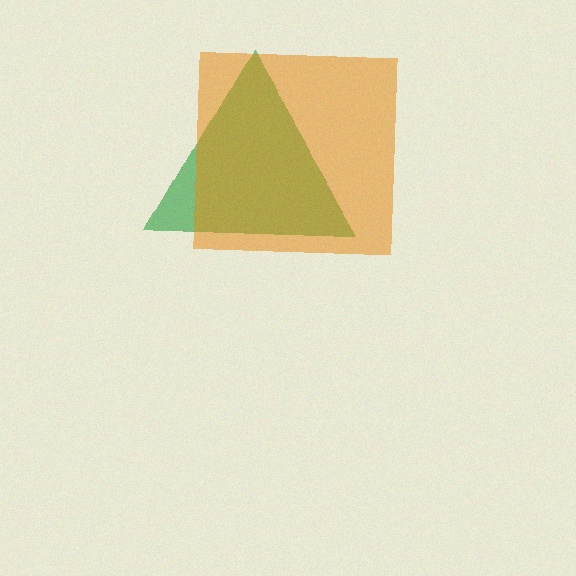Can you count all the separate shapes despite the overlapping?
Yes, there are 2 separate shapes.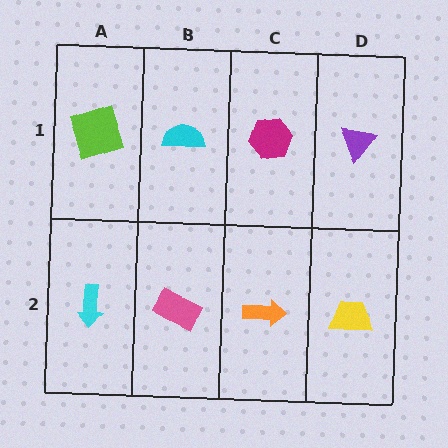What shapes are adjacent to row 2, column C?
A magenta hexagon (row 1, column C), a pink rectangle (row 2, column B), a yellow trapezoid (row 2, column D).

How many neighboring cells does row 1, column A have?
2.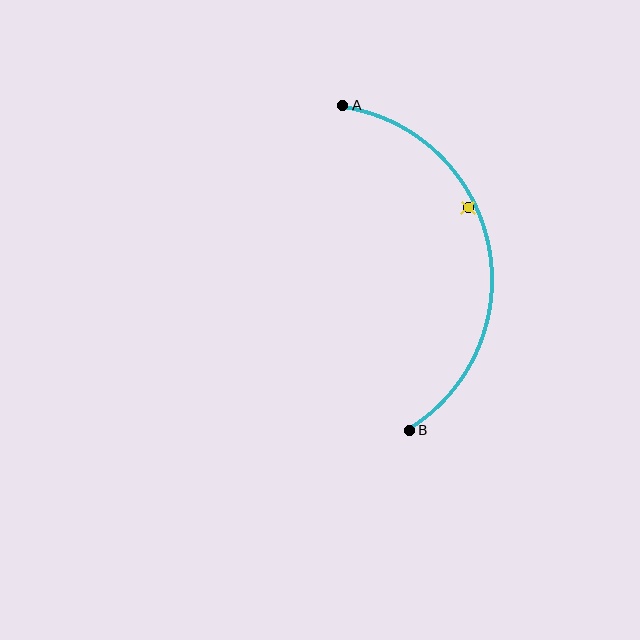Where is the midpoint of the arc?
The arc midpoint is the point on the curve farthest from the straight line joining A and B. It sits to the right of that line.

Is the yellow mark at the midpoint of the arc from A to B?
No — the yellow mark does not lie on the arc at all. It sits slightly inside the curve.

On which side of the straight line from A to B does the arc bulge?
The arc bulges to the right of the straight line connecting A and B.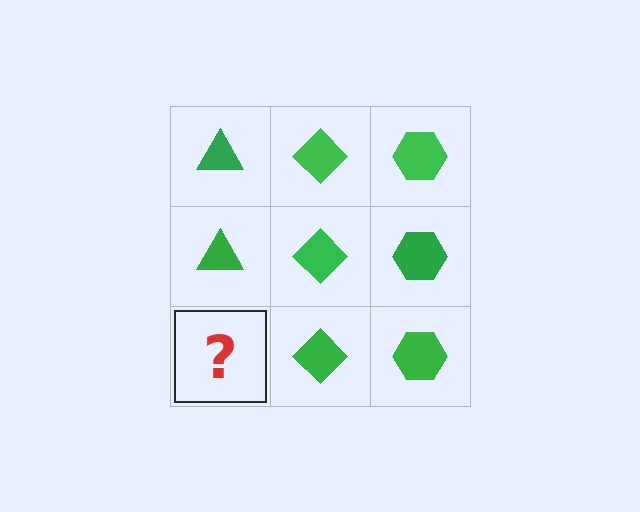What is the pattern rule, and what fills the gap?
The rule is that each column has a consistent shape. The gap should be filled with a green triangle.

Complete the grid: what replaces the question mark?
The question mark should be replaced with a green triangle.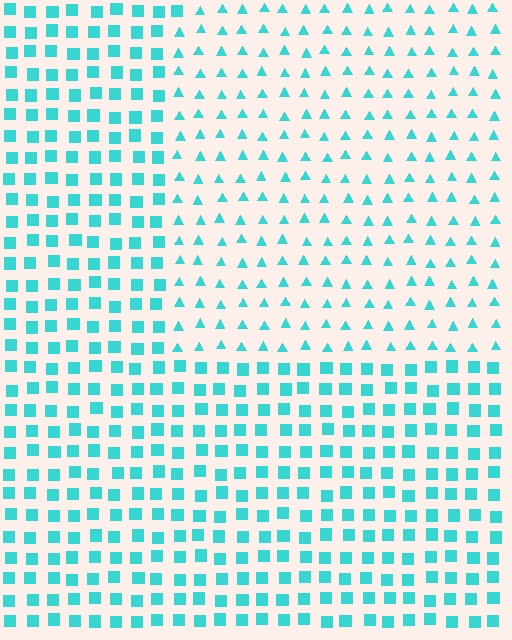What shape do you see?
I see a rectangle.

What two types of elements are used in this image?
The image uses triangles inside the rectangle region and squares outside it.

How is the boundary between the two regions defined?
The boundary is defined by a change in element shape: triangles inside vs. squares outside. All elements share the same color and spacing.